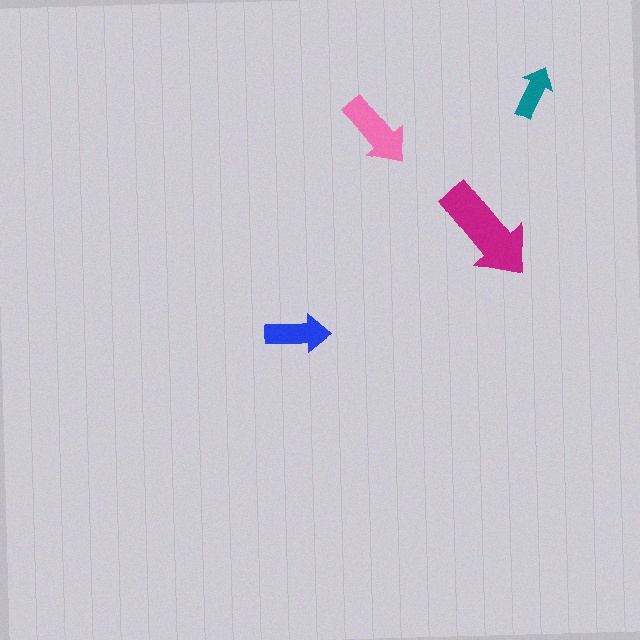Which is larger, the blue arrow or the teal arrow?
The blue one.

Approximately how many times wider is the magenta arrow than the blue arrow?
About 1.5 times wider.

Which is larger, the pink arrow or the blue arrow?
The pink one.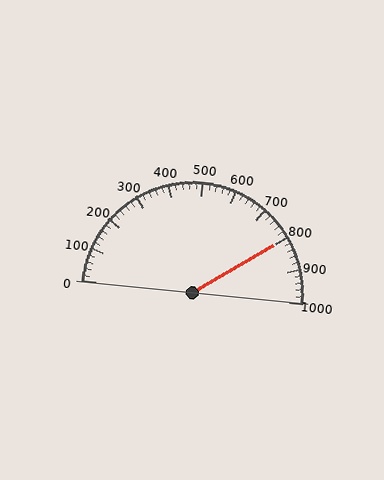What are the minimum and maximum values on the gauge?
The gauge ranges from 0 to 1000.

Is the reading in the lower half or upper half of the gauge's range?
The reading is in the upper half of the range (0 to 1000).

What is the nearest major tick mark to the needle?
The nearest major tick mark is 800.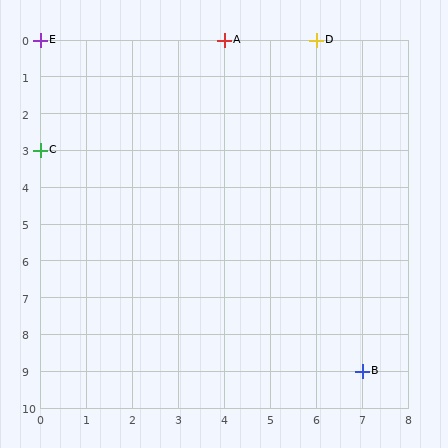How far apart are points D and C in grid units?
Points D and C are 6 columns and 3 rows apart (about 6.7 grid units diagonally).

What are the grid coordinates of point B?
Point B is at grid coordinates (7, 9).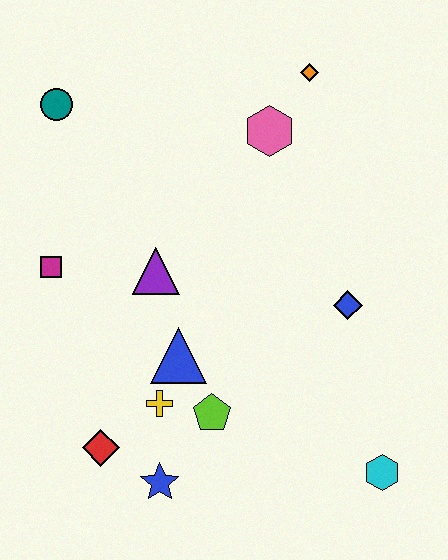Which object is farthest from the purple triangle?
The cyan hexagon is farthest from the purple triangle.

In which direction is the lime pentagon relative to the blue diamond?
The lime pentagon is to the left of the blue diamond.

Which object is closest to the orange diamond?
The pink hexagon is closest to the orange diamond.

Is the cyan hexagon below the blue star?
No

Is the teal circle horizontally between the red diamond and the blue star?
No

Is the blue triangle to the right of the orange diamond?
No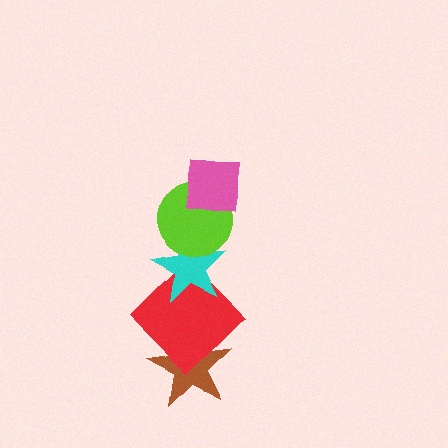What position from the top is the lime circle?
The lime circle is 2nd from the top.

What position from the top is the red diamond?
The red diamond is 4th from the top.